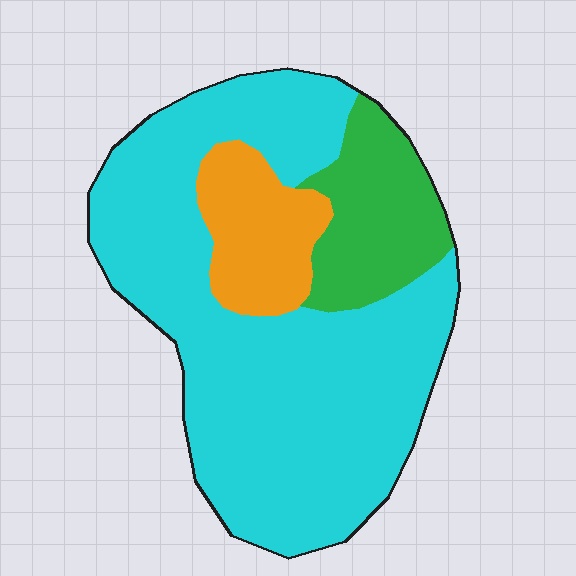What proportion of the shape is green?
Green takes up about one sixth (1/6) of the shape.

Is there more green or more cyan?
Cyan.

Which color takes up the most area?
Cyan, at roughly 70%.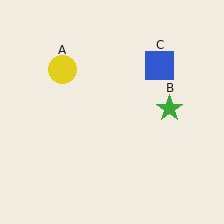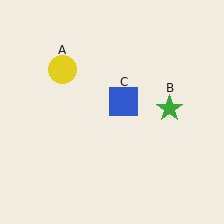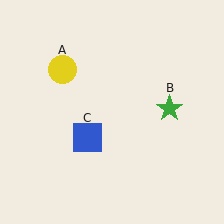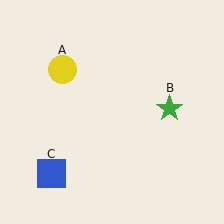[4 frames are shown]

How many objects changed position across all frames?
1 object changed position: blue square (object C).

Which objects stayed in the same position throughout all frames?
Yellow circle (object A) and green star (object B) remained stationary.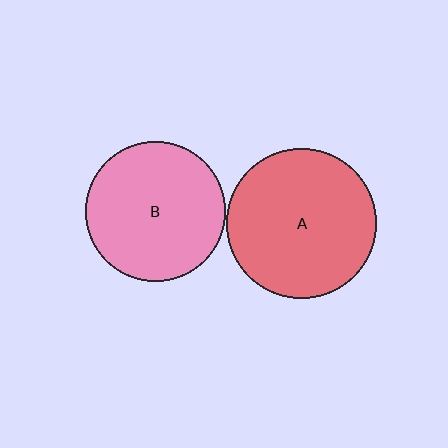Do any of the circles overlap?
No, none of the circles overlap.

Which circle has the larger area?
Circle A (red).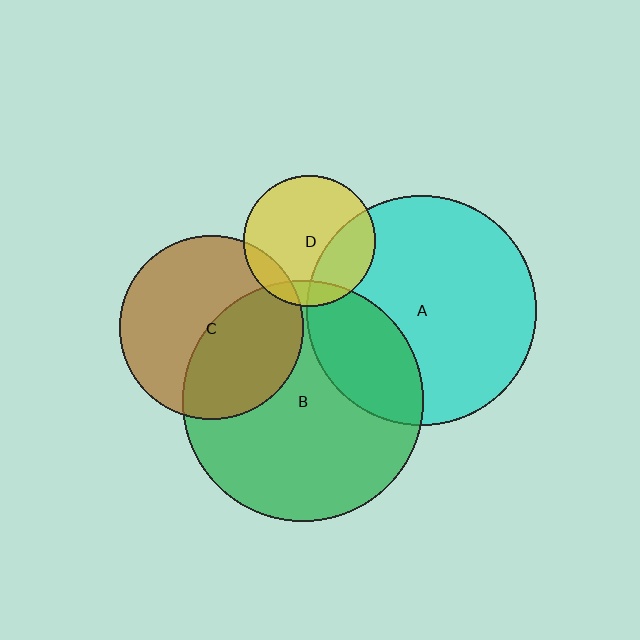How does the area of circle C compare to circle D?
Approximately 1.9 times.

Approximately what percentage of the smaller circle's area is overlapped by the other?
Approximately 25%.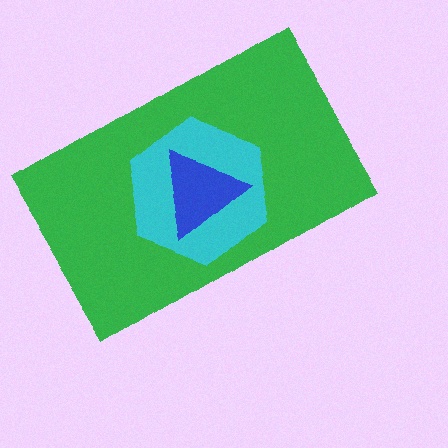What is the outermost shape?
The green rectangle.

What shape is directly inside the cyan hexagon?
The blue triangle.